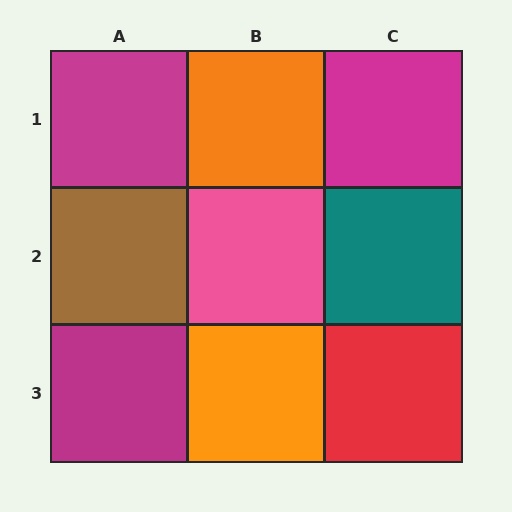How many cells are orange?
2 cells are orange.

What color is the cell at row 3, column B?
Orange.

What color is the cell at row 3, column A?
Magenta.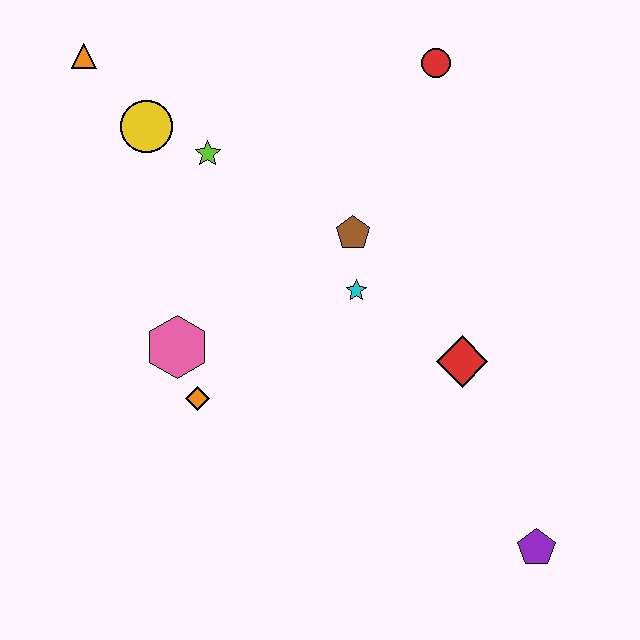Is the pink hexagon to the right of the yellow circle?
Yes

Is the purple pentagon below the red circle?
Yes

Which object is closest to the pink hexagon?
The orange diamond is closest to the pink hexagon.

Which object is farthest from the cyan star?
The orange triangle is farthest from the cyan star.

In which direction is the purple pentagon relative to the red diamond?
The purple pentagon is below the red diamond.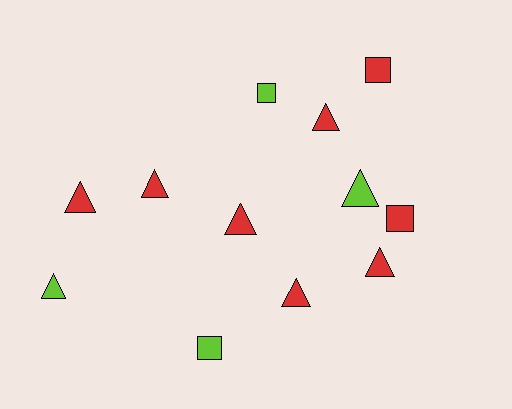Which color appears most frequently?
Red, with 8 objects.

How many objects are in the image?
There are 12 objects.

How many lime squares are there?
There are 2 lime squares.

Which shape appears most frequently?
Triangle, with 8 objects.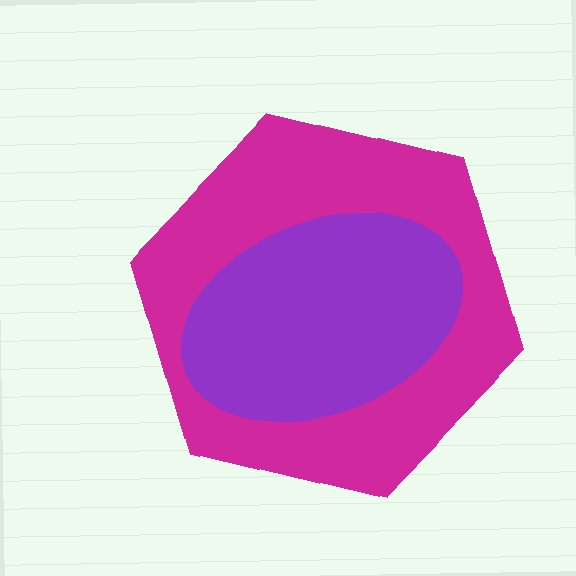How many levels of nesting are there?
2.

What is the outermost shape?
The magenta hexagon.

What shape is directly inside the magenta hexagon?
The purple ellipse.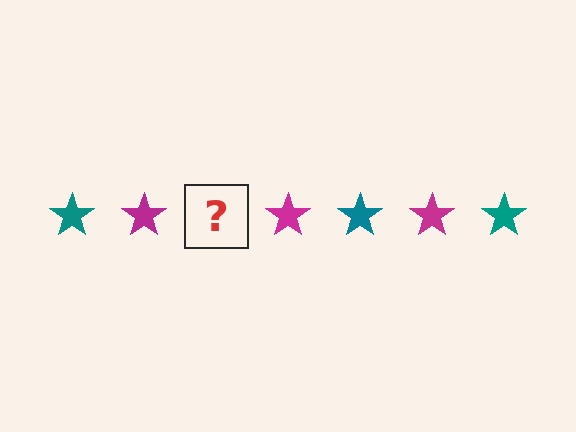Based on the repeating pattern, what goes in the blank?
The blank should be a teal star.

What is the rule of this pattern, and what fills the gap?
The rule is that the pattern cycles through teal, magenta stars. The gap should be filled with a teal star.